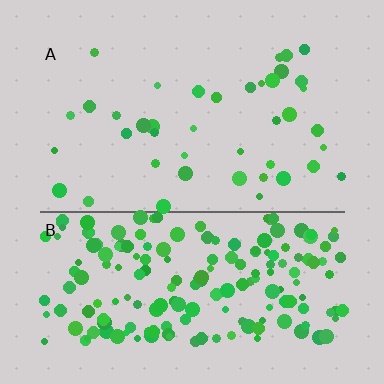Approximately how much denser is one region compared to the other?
Approximately 4.5× — region B over region A.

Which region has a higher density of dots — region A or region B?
B (the bottom).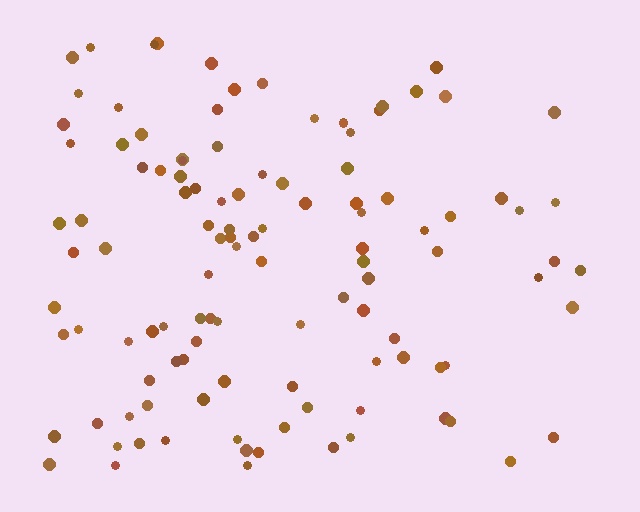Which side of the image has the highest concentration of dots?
The left.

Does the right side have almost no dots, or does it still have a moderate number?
Still a moderate number, just noticeably fewer than the left.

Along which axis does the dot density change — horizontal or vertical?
Horizontal.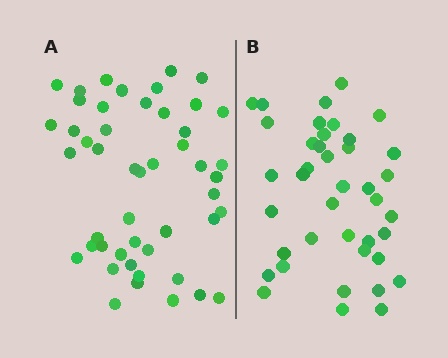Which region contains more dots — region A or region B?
Region A (the left region) has more dots.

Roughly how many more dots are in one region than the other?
Region A has roughly 8 or so more dots than region B.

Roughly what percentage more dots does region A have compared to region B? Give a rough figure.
About 20% more.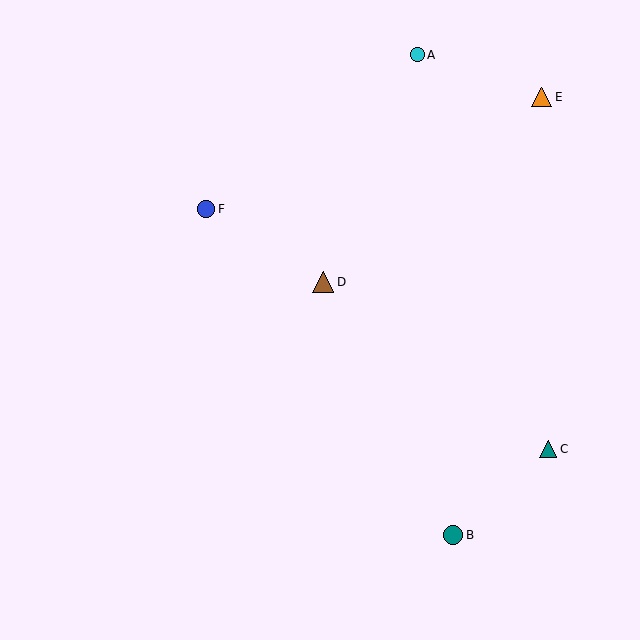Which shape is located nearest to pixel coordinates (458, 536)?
The teal circle (labeled B) at (453, 535) is nearest to that location.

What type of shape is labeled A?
Shape A is a cyan circle.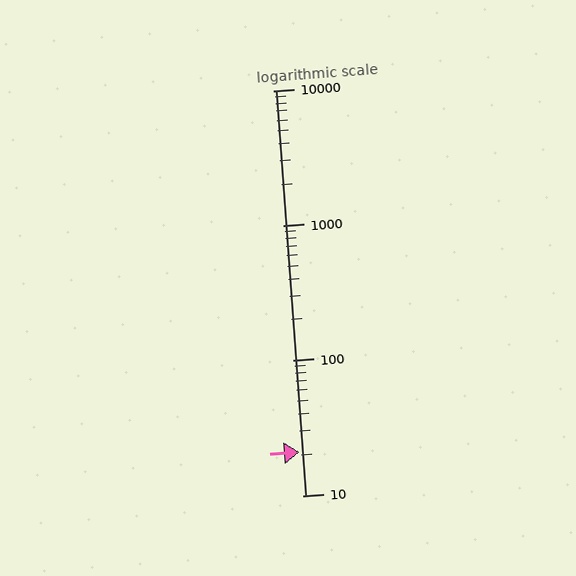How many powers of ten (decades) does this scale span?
The scale spans 3 decades, from 10 to 10000.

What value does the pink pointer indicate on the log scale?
The pointer indicates approximately 21.